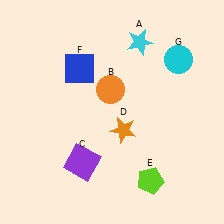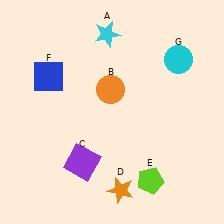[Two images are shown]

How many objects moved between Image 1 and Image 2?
3 objects moved between the two images.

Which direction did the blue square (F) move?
The blue square (F) moved left.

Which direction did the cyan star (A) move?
The cyan star (A) moved left.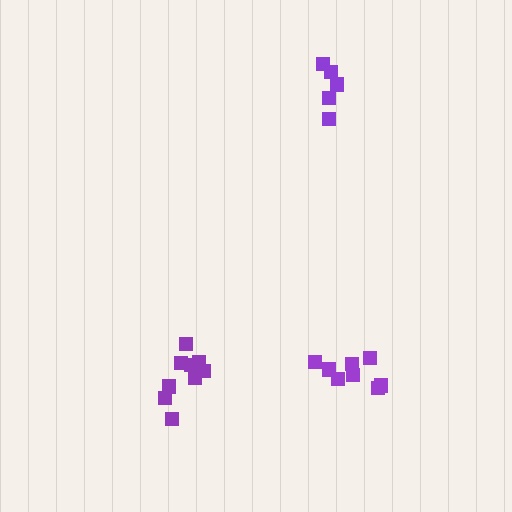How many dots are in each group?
Group 1: 8 dots, Group 2: 9 dots, Group 3: 5 dots (22 total).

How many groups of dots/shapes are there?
There are 3 groups.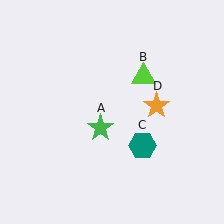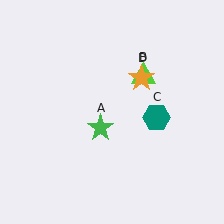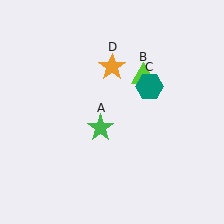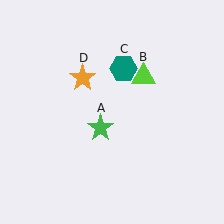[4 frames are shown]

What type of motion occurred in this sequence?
The teal hexagon (object C), orange star (object D) rotated counterclockwise around the center of the scene.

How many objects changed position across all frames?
2 objects changed position: teal hexagon (object C), orange star (object D).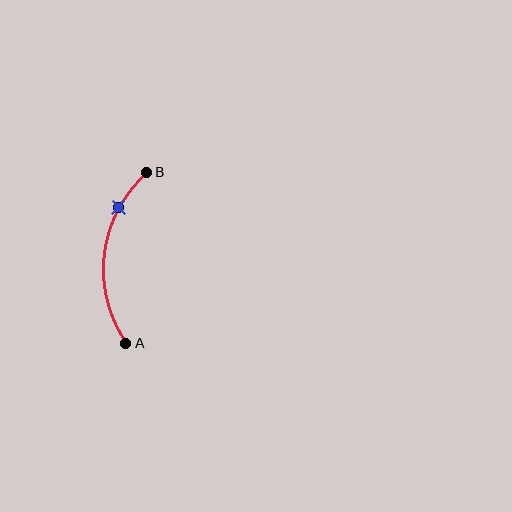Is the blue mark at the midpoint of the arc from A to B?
No. The blue mark lies on the arc but is closer to endpoint B. The arc midpoint would be at the point on the curve equidistant along the arc from both A and B.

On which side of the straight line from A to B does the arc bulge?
The arc bulges to the left of the straight line connecting A and B.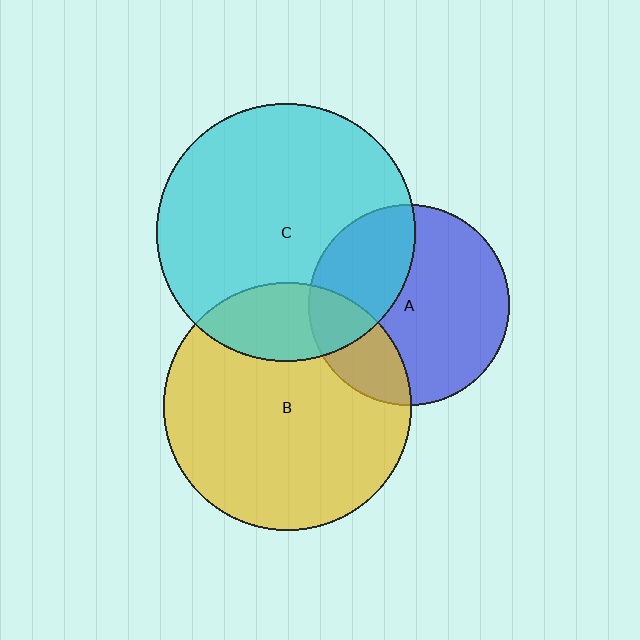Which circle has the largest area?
Circle C (cyan).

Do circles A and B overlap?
Yes.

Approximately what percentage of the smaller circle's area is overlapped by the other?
Approximately 25%.